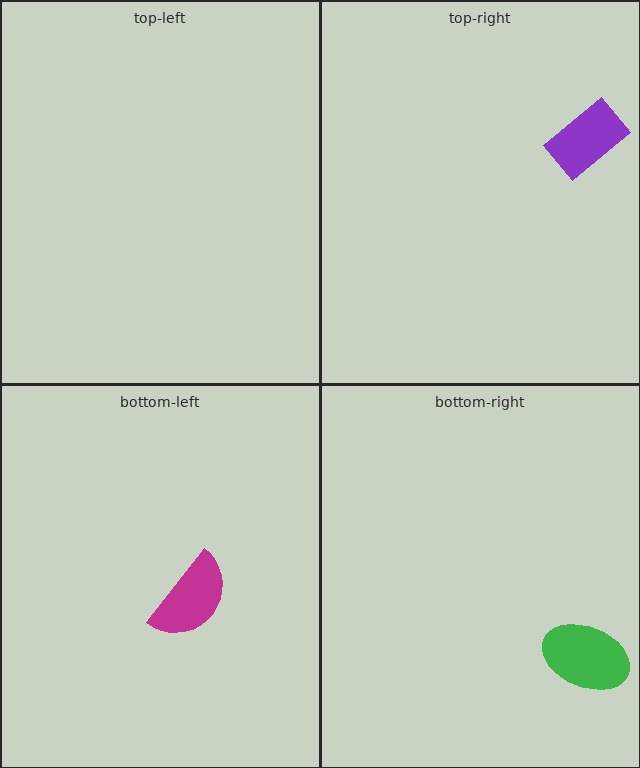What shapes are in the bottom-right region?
The green ellipse.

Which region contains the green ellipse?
The bottom-right region.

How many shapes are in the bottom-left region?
1.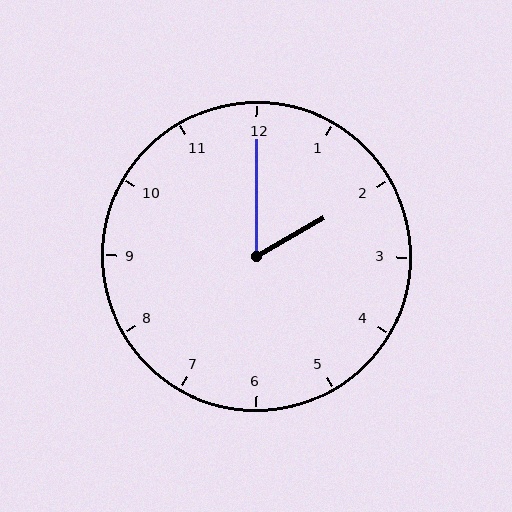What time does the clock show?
2:00.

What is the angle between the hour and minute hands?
Approximately 60 degrees.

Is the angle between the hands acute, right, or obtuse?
It is acute.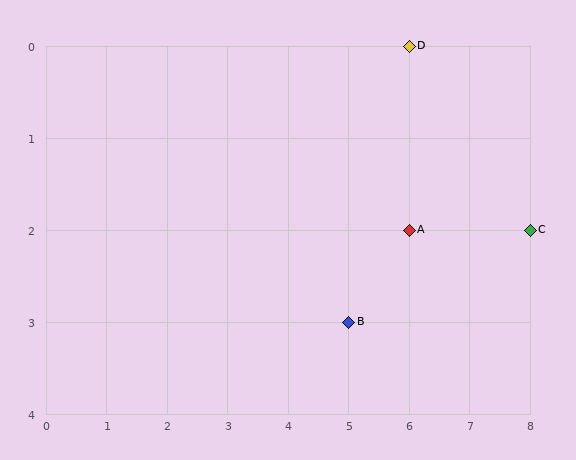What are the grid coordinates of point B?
Point B is at grid coordinates (5, 3).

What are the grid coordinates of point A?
Point A is at grid coordinates (6, 2).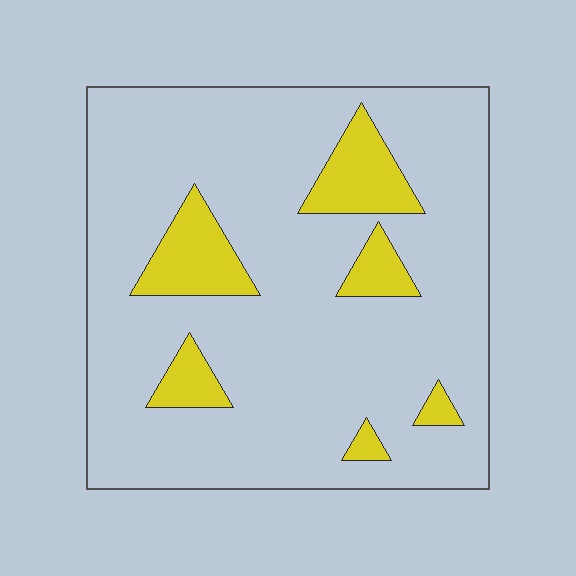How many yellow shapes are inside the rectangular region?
6.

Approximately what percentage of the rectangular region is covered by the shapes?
Approximately 15%.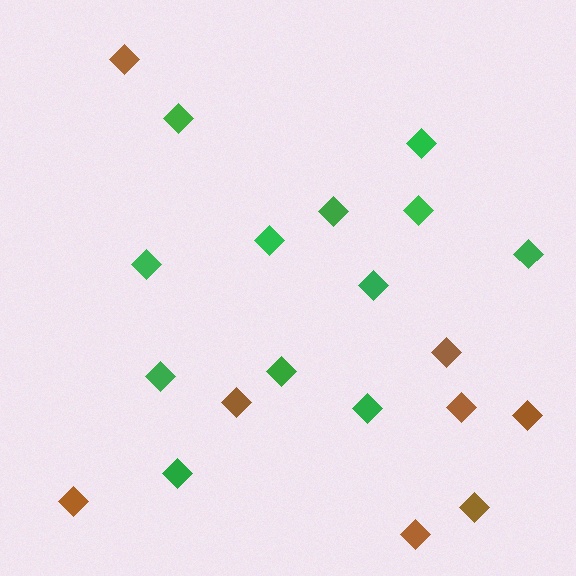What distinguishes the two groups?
There are 2 groups: one group of green diamonds (12) and one group of brown diamonds (8).